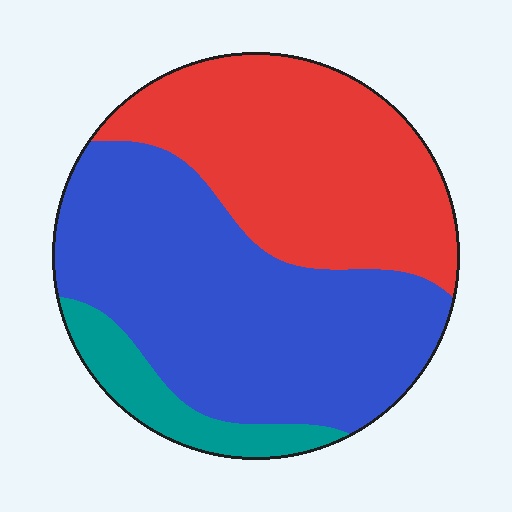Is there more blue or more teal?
Blue.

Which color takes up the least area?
Teal, at roughly 10%.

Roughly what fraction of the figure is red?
Red takes up about two fifths (2/5) of the figure.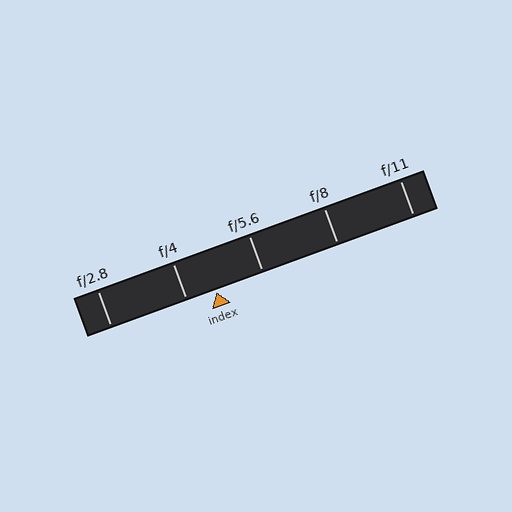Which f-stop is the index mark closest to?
The index mark is closest to f/4.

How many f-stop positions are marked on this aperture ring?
There are 5 f-stop positions marked.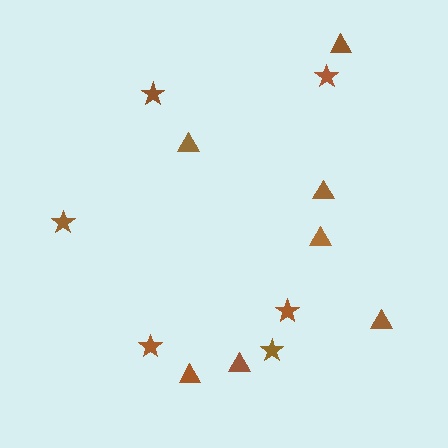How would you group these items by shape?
There are 2 groups: one group of triangles (7) and one group of stars (6).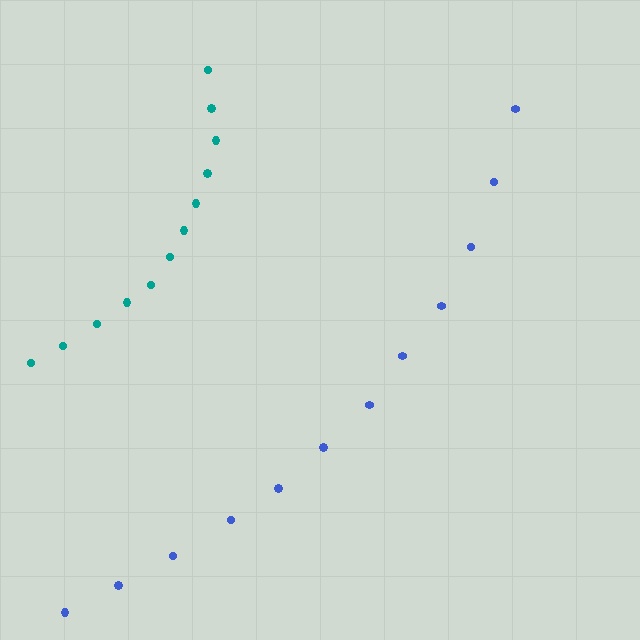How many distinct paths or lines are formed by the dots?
There are 2 distinct paths.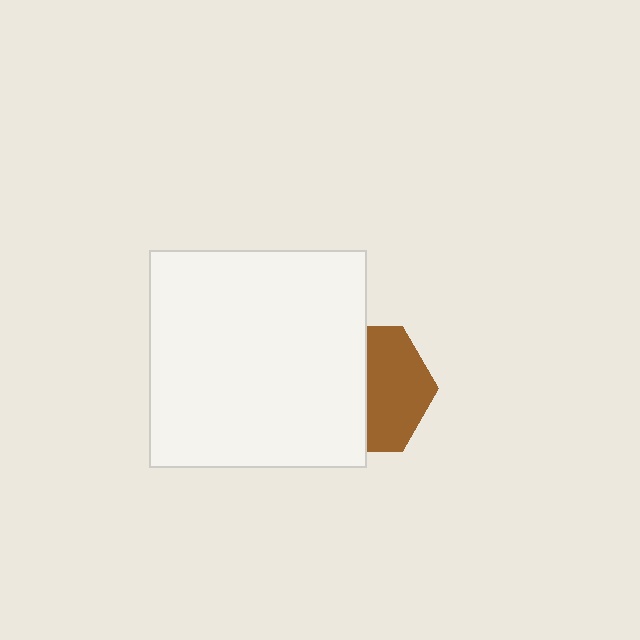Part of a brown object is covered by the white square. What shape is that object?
It is a hexagon.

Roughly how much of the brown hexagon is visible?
About half of it is visible (roughly 49%).